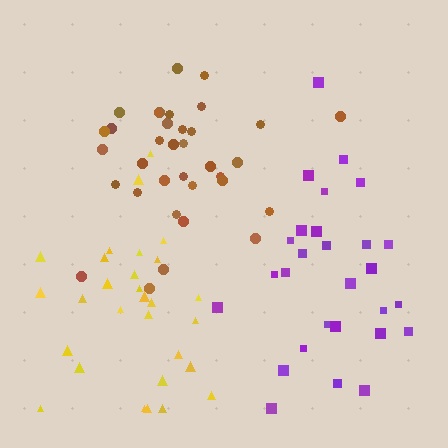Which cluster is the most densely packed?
Brown.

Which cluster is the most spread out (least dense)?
Purple.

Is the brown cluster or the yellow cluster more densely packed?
Brown.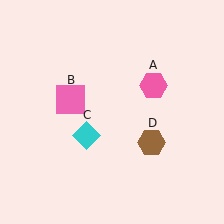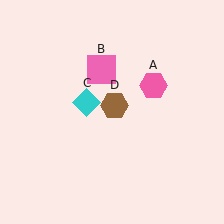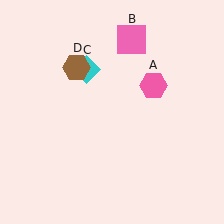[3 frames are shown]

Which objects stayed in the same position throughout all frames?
Pink hexagon (object A) remained stationary.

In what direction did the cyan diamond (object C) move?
The cyan diamond (object C) moved up.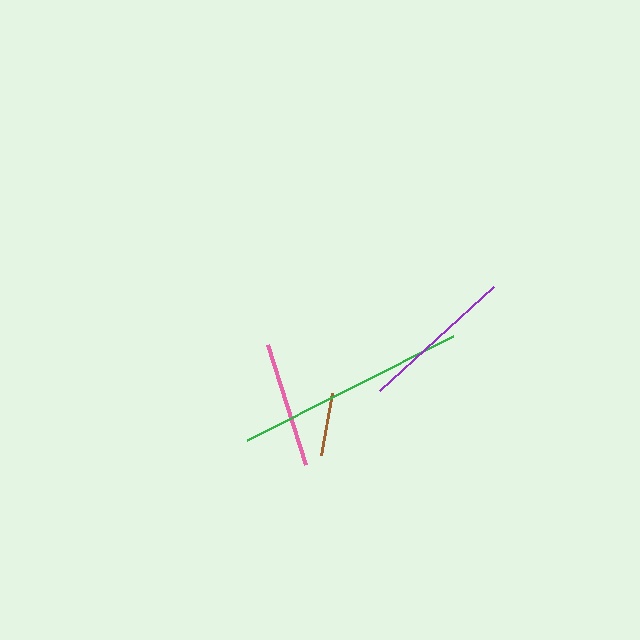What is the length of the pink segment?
The pink segment is approximately 125 pixels long.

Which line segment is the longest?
The green line is the longest at approximately 231 pixels.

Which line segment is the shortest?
The brown line is the shortest at approximately 64 pixels.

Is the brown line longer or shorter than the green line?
The green line is longer than the brown line.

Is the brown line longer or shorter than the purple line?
The purple line is longer than the brown line.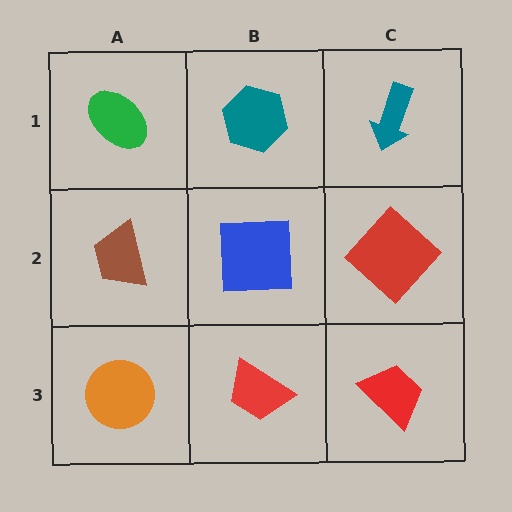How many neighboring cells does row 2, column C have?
3.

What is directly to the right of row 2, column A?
A blue square.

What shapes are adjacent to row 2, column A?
A green ellipse (row 1, column A), an orange circle (row 3, column A), a blue square (row 2, column B).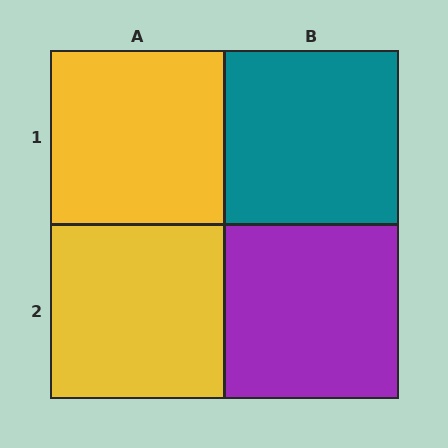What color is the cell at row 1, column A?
Yellow.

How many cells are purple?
1 cell is purple.